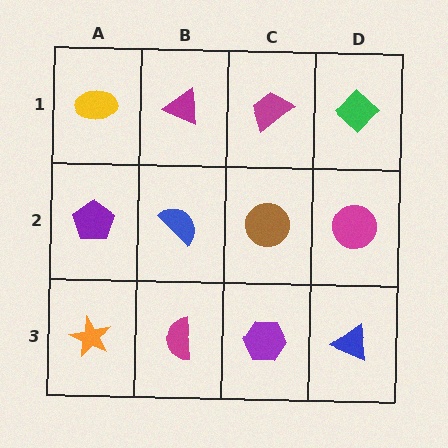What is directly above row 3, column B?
A blue semicircle.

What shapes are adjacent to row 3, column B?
A blue semicircle (row 2, column B), an orange star (row 3, column A), a purple hexagon (row 3, column C).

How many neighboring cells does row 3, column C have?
3.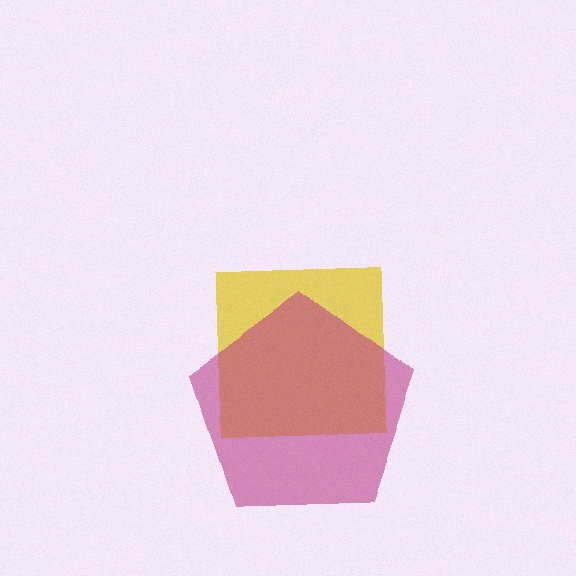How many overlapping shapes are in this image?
There are 2 overlapping shapes in the image.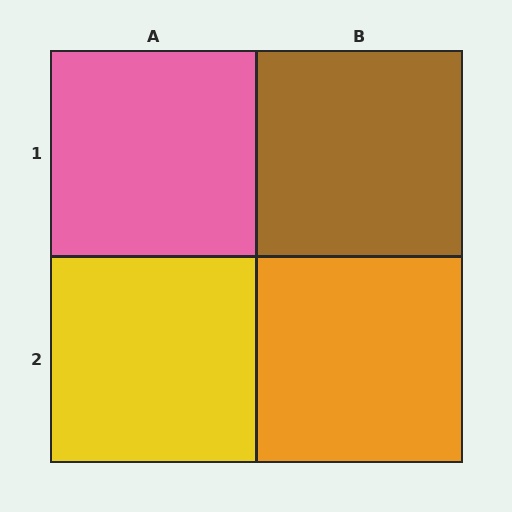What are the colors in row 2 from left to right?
Yellow, orange.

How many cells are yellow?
1 cell is yellow.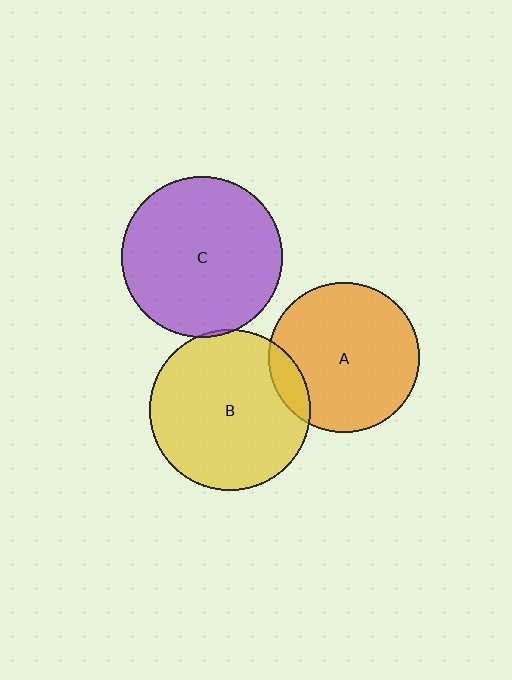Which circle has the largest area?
Circle C (purple).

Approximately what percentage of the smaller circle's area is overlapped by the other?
Approximately 10%.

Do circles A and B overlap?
Yes.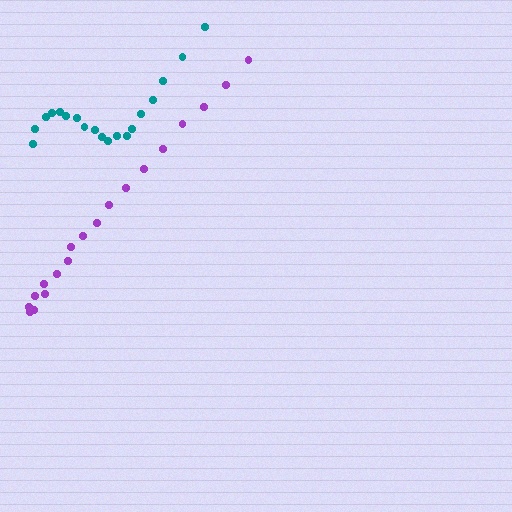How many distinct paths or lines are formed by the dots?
There are 2 distinct paths.